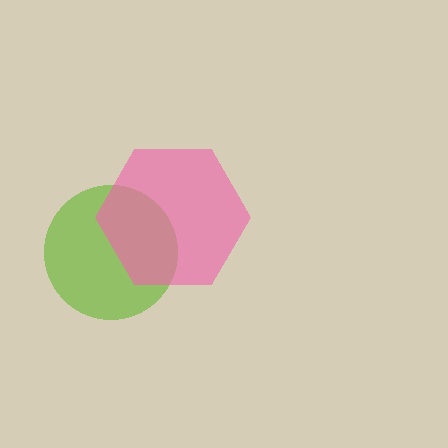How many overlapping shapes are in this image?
There are 2 overlapping shapes in the image.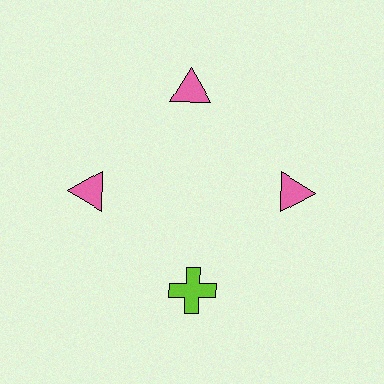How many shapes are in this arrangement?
There are 4 shapes arranged in a ring pattern.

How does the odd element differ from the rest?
It differs in both color (lime instead of pink) and shape (cross instead of triangle).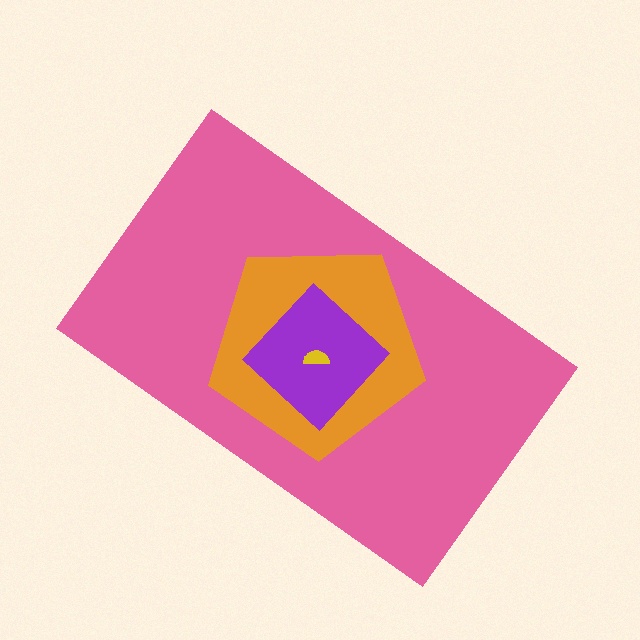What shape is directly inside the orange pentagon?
The purple diamond.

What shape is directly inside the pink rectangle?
The orange pentagon.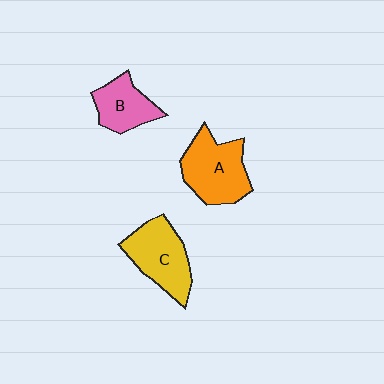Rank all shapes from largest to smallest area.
From largest to smallest: A (orange), C (yellow), B (pink).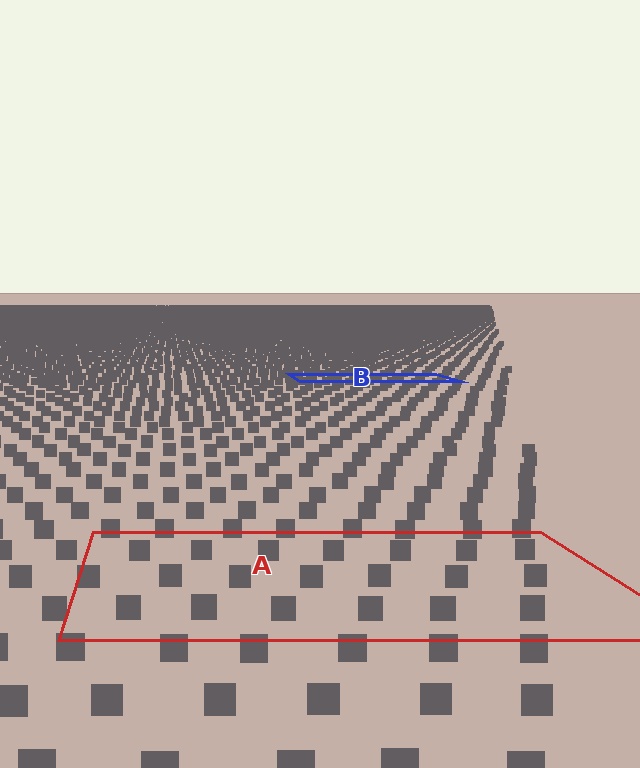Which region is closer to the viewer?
Region A is closer. The texture elements there are larger and more spread out.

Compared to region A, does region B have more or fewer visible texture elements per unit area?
Region B has more texture elements per unit area — they are packed more densely because it is farther away.